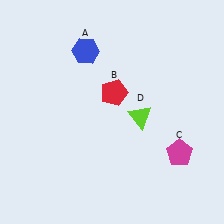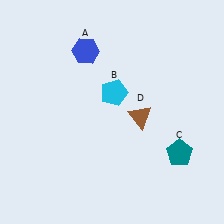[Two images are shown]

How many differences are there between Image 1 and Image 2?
There are 3 differences between the two images.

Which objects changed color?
B changed from red to cyan. C changed from magenta to teal. D changed from lime to brown.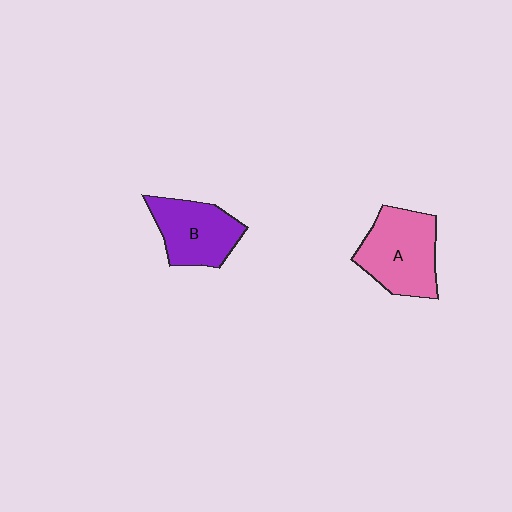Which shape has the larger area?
Shape A (pink).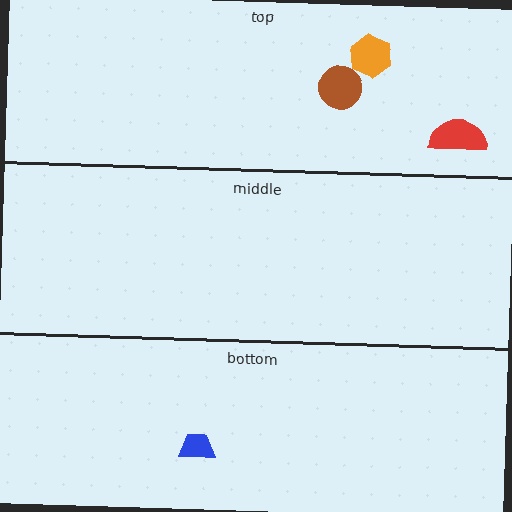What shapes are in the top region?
The red semicircle, the brown circle, the orange hexagon.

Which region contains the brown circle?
The top region.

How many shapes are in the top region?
3.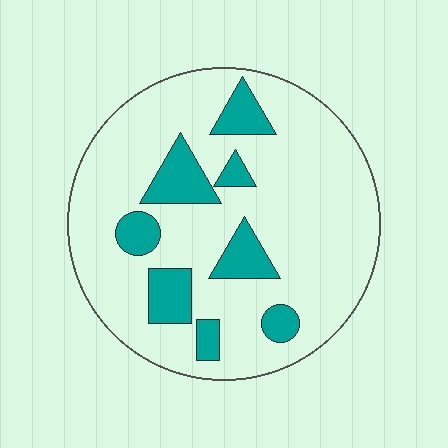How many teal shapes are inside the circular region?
8.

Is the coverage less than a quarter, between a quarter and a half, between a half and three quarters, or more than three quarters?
Less than a quarter.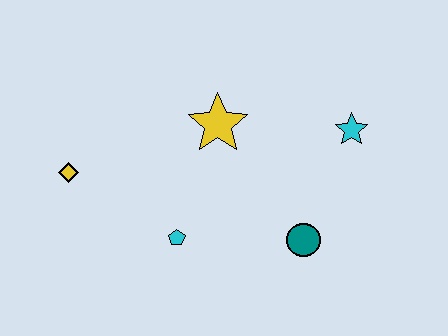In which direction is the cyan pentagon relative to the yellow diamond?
The cyan pentagon is to the right of the yellow diamond.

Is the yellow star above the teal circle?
Yes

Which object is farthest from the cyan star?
The yellow diamond is farthest from the cyan star.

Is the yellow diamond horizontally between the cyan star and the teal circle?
No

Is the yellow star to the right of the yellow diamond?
Yes